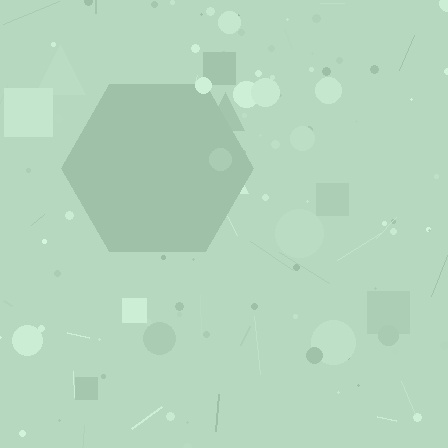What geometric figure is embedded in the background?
A hexagon is embedded in the background.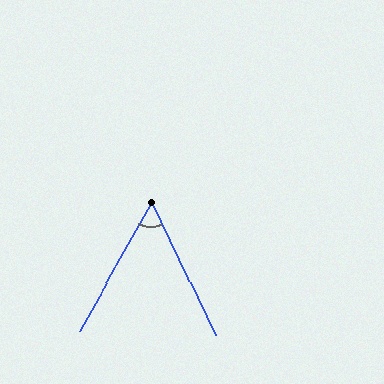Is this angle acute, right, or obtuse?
It is acute.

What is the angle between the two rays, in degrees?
Approximately 55 degrees.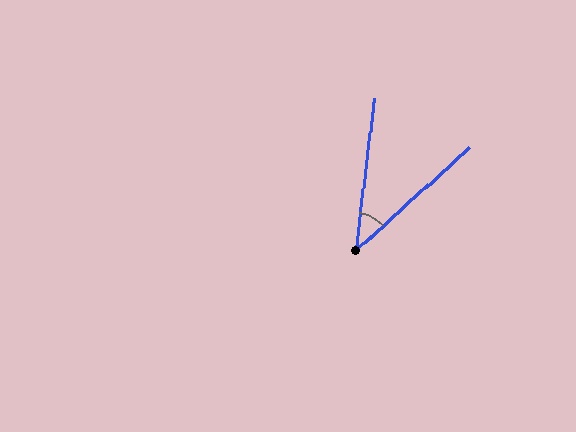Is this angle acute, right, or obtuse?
It is acute.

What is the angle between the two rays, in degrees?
Approximately 41 degrees.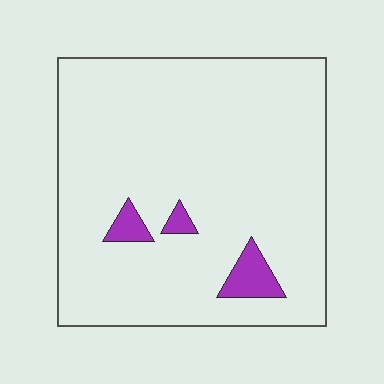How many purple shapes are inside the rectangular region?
3.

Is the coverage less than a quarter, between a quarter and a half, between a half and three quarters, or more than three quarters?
Less than a quarter.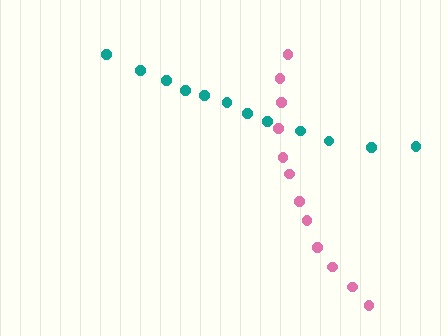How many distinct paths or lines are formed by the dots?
There are 2 distinct paths.